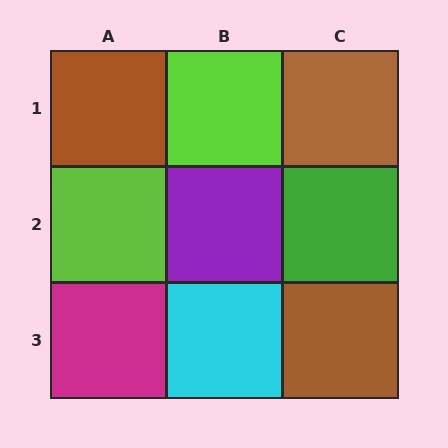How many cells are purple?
1 cell is purple.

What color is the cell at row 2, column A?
Lime.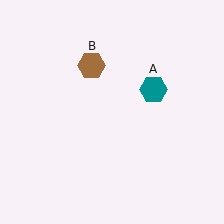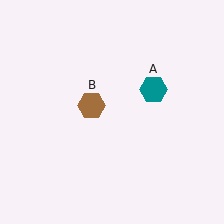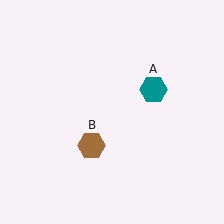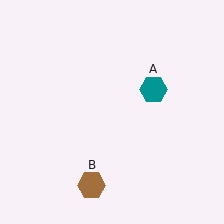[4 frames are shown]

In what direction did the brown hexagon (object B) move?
The brown hexagon (object B) moved down.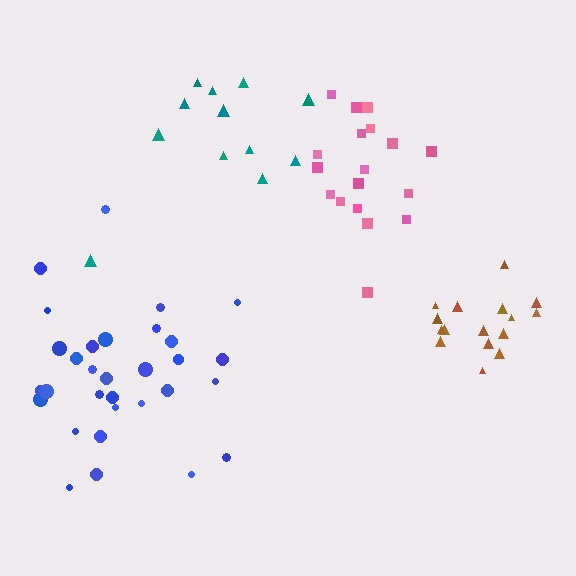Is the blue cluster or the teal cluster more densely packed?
Blue.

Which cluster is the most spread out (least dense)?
Teal.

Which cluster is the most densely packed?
Pink.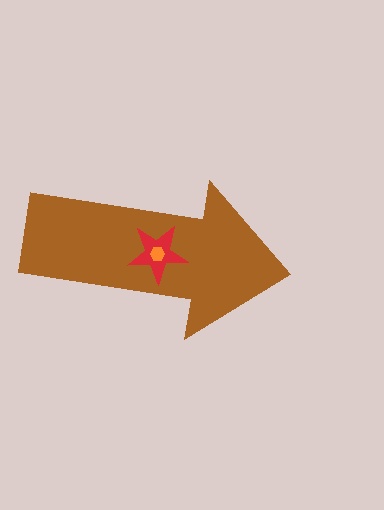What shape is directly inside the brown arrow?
The red star.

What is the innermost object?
The orange hexagon.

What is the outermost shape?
The brown arrow.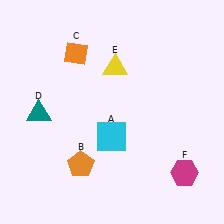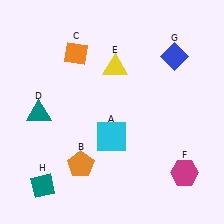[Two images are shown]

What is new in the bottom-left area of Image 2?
A teal diamond (H) was added in the bottom-left area of Image 2.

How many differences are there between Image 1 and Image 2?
There are 2 differences between the two images.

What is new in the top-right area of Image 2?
A blue diamond (G) was added in the top-right area of Image 2.